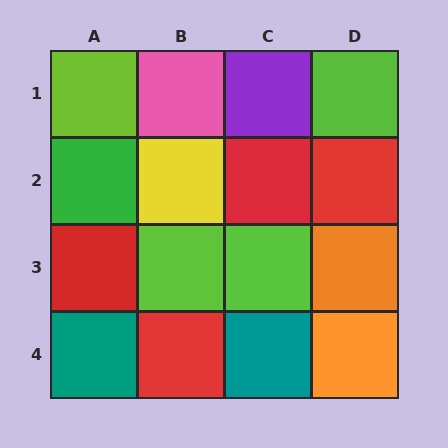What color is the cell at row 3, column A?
Red.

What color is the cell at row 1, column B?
Pink.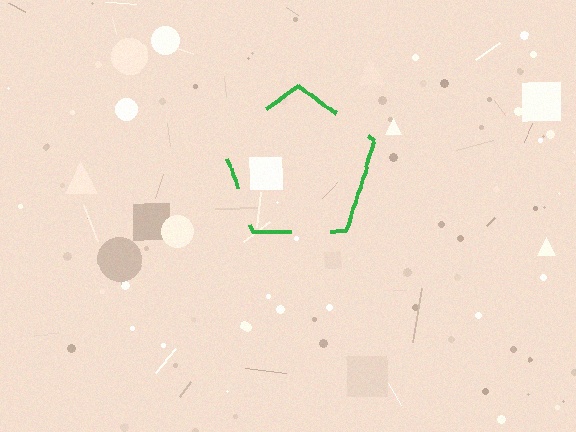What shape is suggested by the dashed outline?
The dashed outline suggests a pentagon.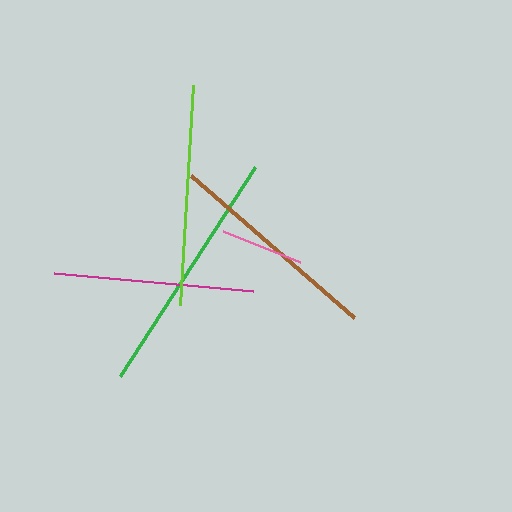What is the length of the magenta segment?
The magenta segment is approximately 200 pixels long.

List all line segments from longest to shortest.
From longest to shortest: green, lime, brown, magenta, pink.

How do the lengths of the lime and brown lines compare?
The lime and brown lines are approximately the same length.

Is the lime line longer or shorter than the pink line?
The lime line is longer than the pink line.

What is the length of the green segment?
The green segment is approximately 248 pixels long.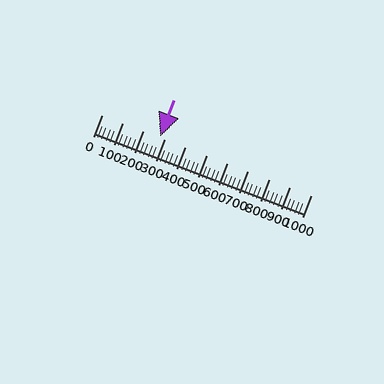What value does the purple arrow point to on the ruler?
The purple arrow points to approximately 281.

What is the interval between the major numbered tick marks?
The major tick marks are spaced 100 units apart.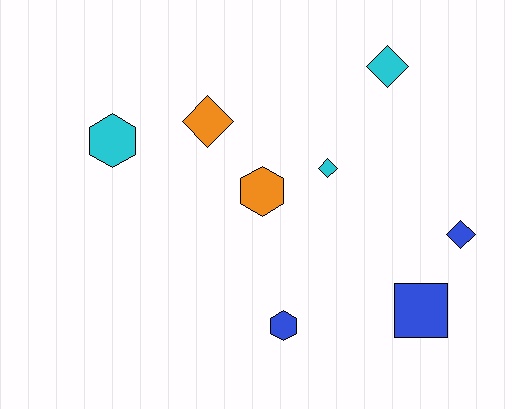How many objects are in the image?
There are 8 objects.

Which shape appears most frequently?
Diamond, with 4 objects.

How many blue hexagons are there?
There is 1 blue hexagon.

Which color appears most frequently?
Cyan, with 3 objects.